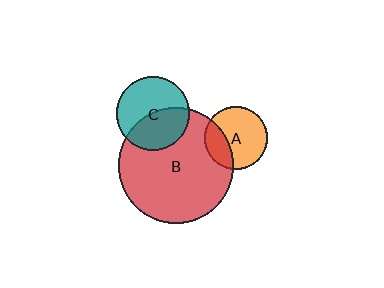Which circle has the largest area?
Circle B (red).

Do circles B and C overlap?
Yes.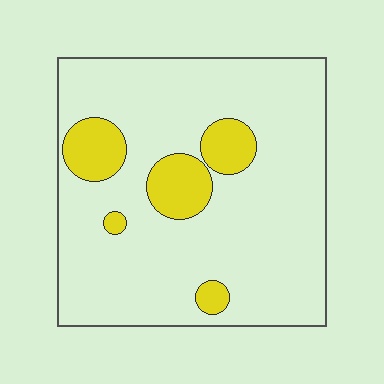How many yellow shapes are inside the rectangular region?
5.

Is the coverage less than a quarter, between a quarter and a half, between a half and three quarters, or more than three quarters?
Less than a quarter.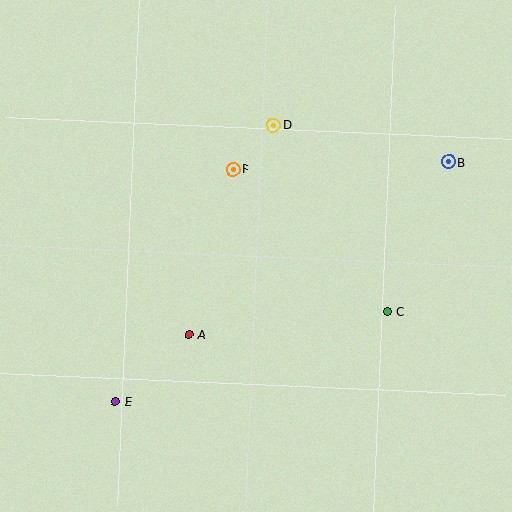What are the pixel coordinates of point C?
Point C is at (387, 311).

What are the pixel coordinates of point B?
Point B is at (448, 162).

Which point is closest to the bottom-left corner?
Point E is closest to the bottom-left corner.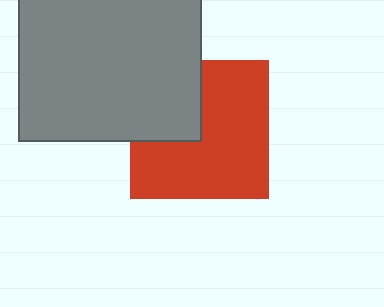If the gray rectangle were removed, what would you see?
You would see the complete red square.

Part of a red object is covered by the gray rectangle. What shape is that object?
It is a square.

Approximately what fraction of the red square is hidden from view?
Roughly 30% of the red square is hidden behind the gray rectangle.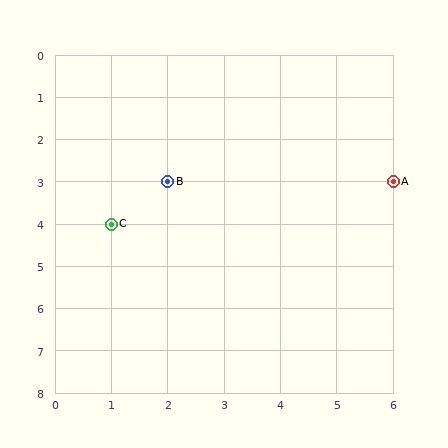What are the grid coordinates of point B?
Point B is at grid coordinates (2, 3).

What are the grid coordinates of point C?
Point C is at grid coordinates (1, 4).